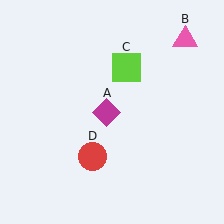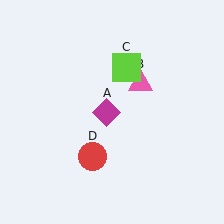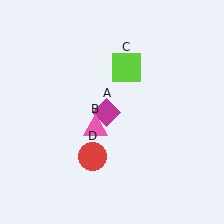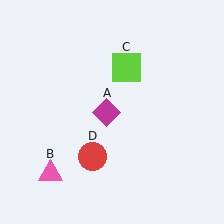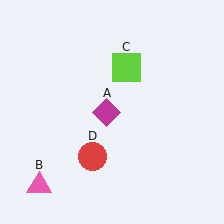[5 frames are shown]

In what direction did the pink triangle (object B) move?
The pink triangle (object B) moved down and to the left.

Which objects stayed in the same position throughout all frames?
Magenta diamond (object A) and lime square (object C) and red circle (object D) remained stationary.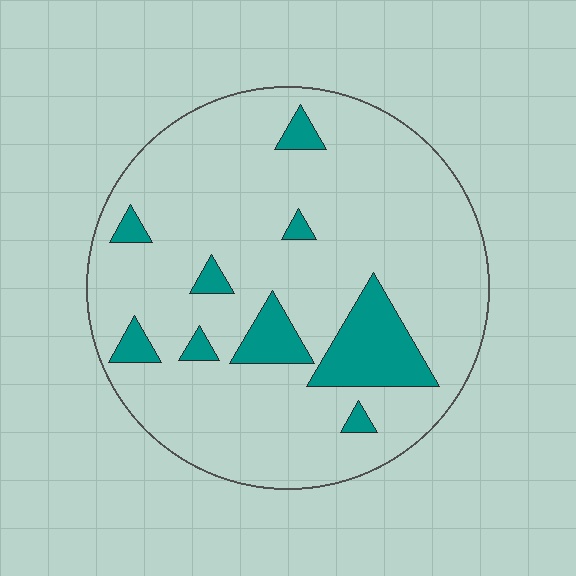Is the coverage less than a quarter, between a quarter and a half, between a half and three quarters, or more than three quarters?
Less than a quarter.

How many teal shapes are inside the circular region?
9.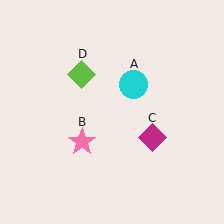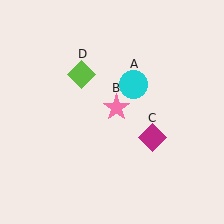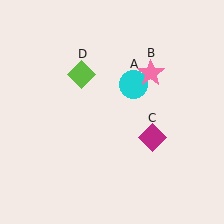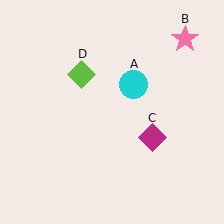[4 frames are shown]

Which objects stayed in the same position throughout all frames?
Cyan circle (object A) and magenta diamond (object C) and lime diamond (object D) remained stationary.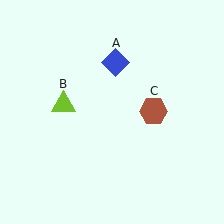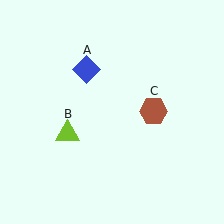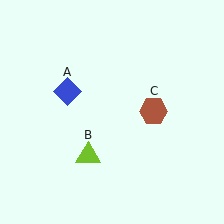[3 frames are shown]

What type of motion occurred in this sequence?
The blue diamond (object A), lime triangle (object B) rotated counterclockwise around the center of the scene.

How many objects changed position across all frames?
2 objects changed position: blue diamond (object A), lime triangle (object B).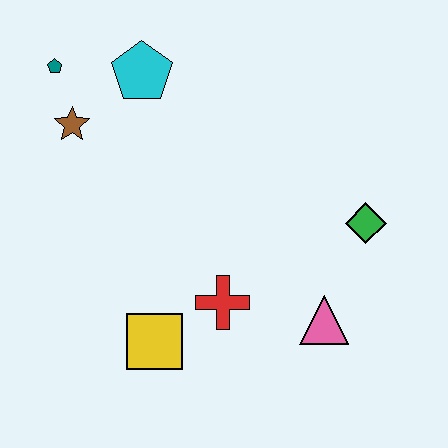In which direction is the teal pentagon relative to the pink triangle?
The teal pentagon is to the left of the pink triangle.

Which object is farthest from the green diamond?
The teal pentagon is farthest from the green diamond.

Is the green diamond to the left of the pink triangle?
No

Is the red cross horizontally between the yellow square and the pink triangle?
Yes